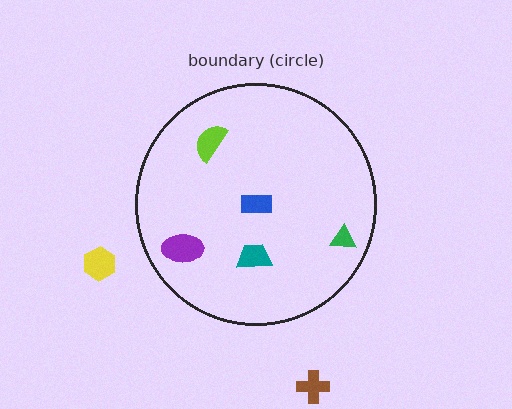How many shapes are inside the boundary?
5 inside, 2 outside.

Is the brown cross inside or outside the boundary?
Outside.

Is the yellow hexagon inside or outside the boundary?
Outside.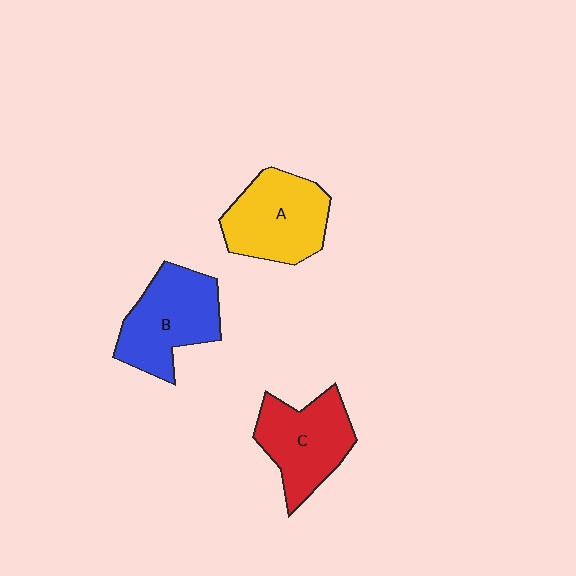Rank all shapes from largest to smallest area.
From largest to smallest: B (blue), A (yellow), C (red).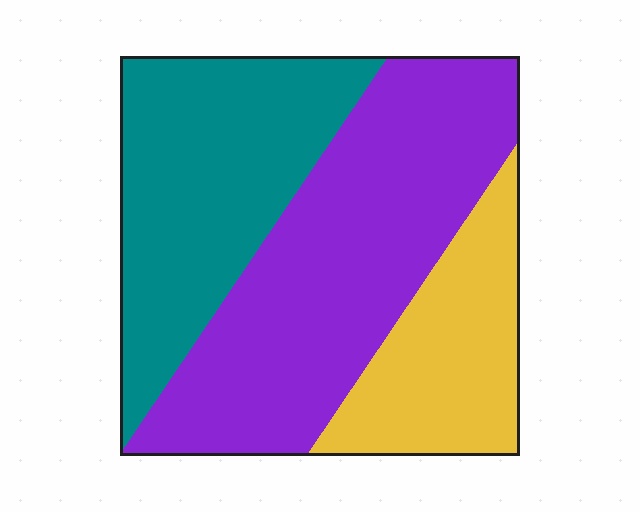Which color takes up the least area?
Yellow, at roughly 20%.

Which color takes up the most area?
Purple, at roughly 45%.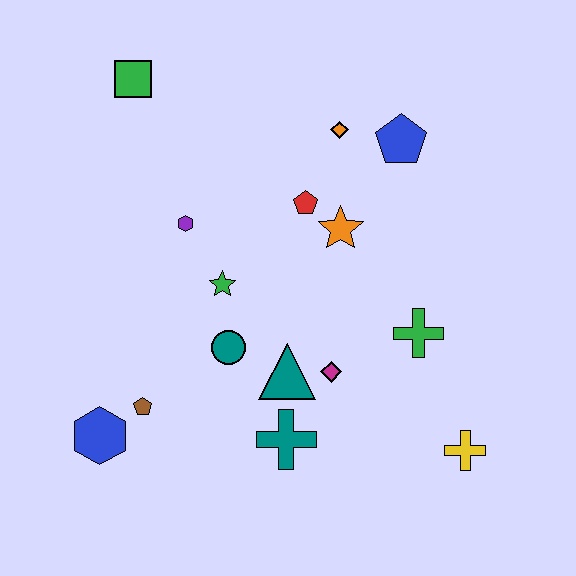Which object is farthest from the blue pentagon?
The blue hexagon is farthest from the blue pentagon.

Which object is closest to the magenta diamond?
The teal triangle is closest to the magenta diamond.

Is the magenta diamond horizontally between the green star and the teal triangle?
No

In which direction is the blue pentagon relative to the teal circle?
The blue pentagon is above the teal circle.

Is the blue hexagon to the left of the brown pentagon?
Yes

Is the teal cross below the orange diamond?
Yes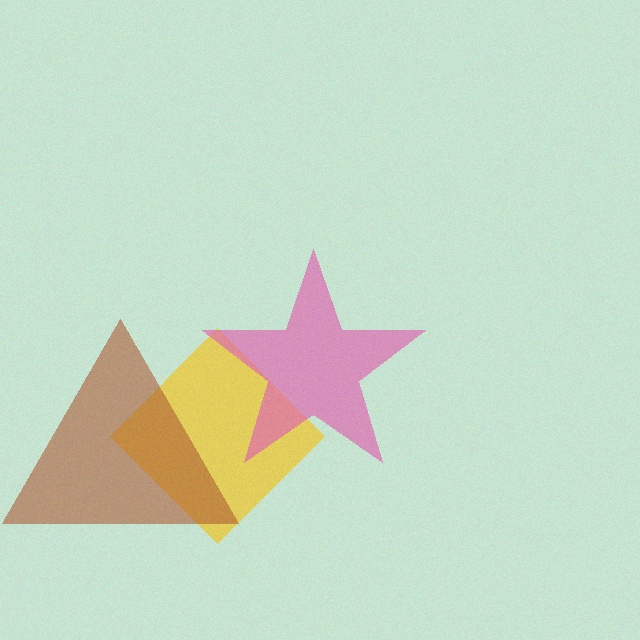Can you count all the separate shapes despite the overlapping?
Yes, there are 3 separate shapes.